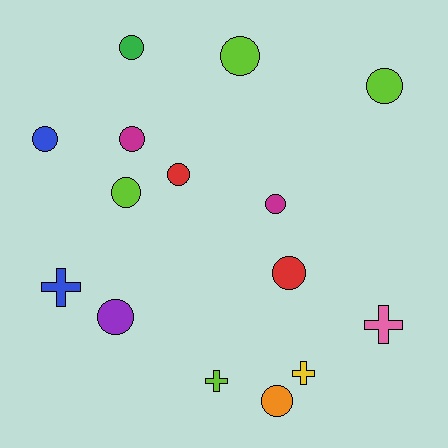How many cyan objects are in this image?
There are no cyan objects.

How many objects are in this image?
There are 15 objects.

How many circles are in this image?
There are 11 circles.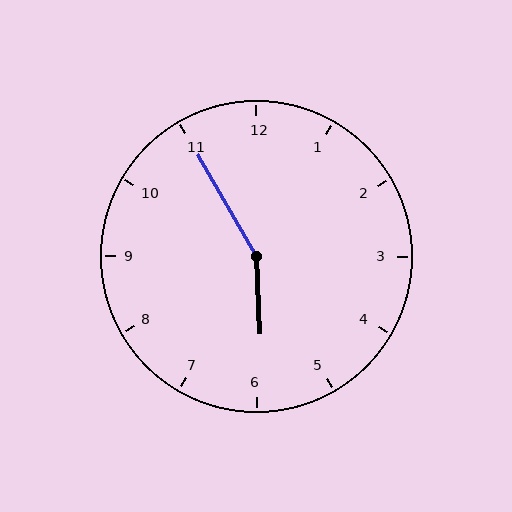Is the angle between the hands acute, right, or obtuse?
It is obtuse.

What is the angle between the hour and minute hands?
Approximately 152 degrees.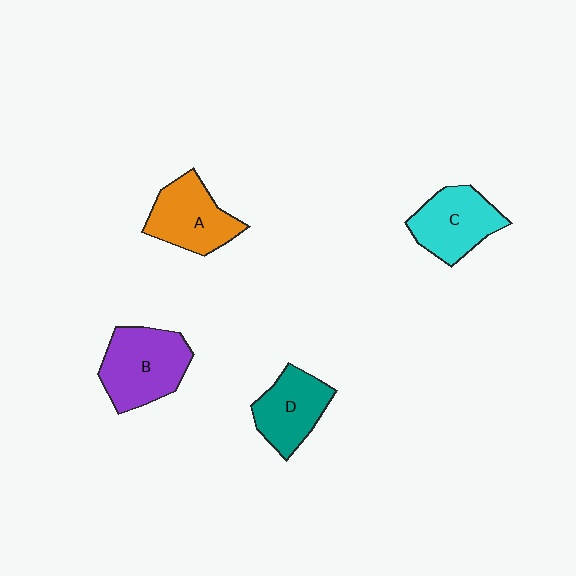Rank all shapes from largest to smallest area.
From largest to smallest: B (purple), A (orange), C (cyan), D (teal).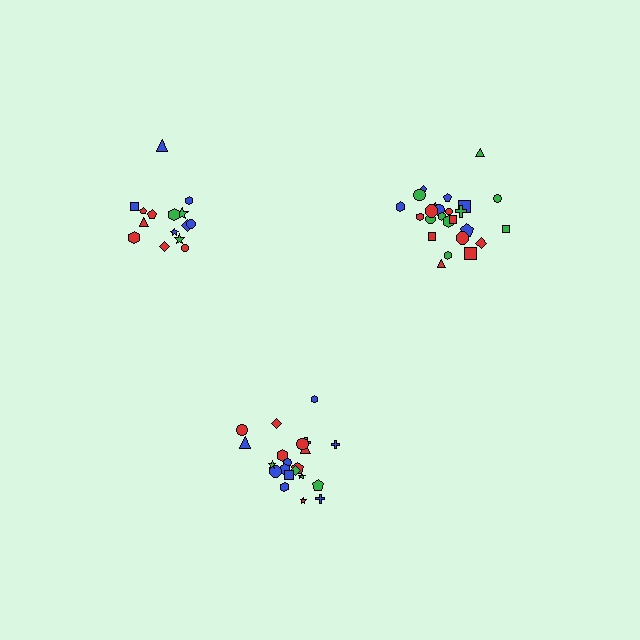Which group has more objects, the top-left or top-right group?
The top-right group.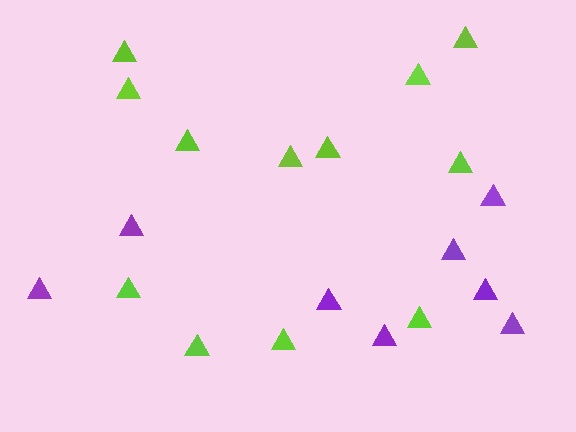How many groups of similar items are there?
There are 2 groups: one group of lime triangles (12) and one group of purple triangles (8).